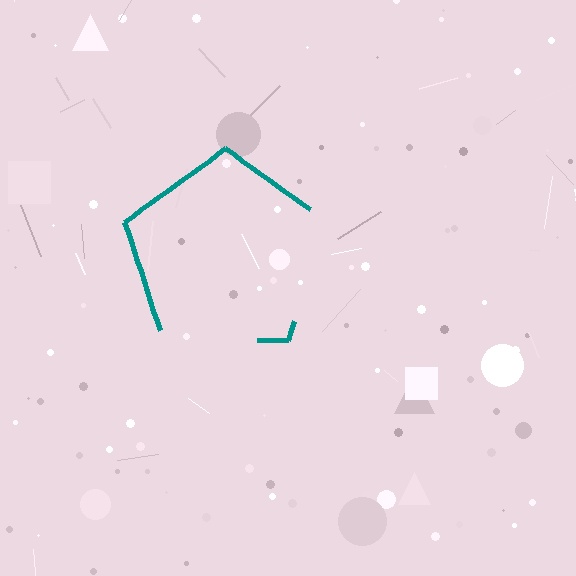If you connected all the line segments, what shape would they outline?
They would outline a pentagon.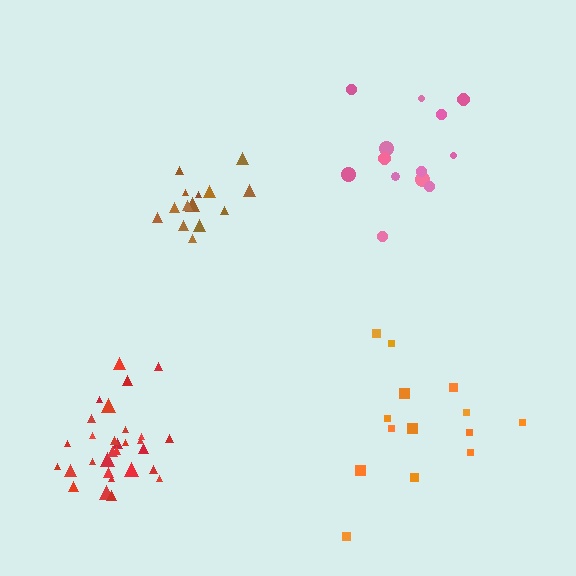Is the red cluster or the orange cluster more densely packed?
Red.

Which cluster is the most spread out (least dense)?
Orange.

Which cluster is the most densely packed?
Red.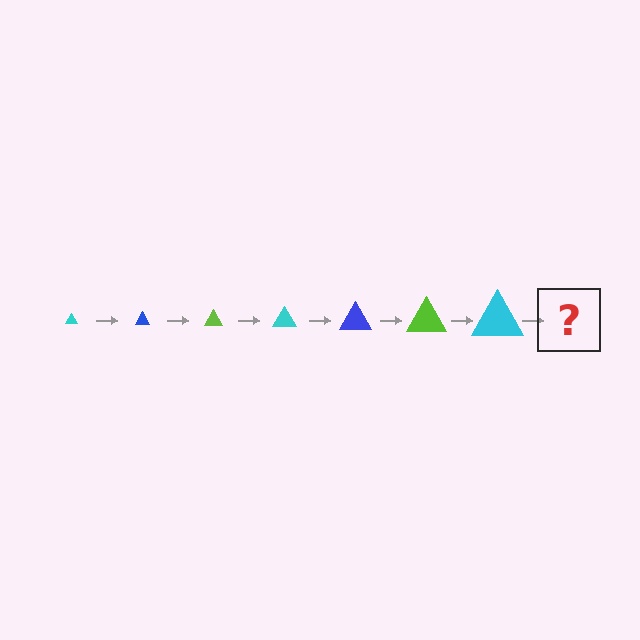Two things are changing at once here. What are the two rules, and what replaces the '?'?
The two rules are that the triangle grows larger each step and the color cycles through cyan, blue, and lime. The '?' should be a blue triangle, larger than the previous one.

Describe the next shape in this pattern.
It should be a blue triangle, larger than the previous one.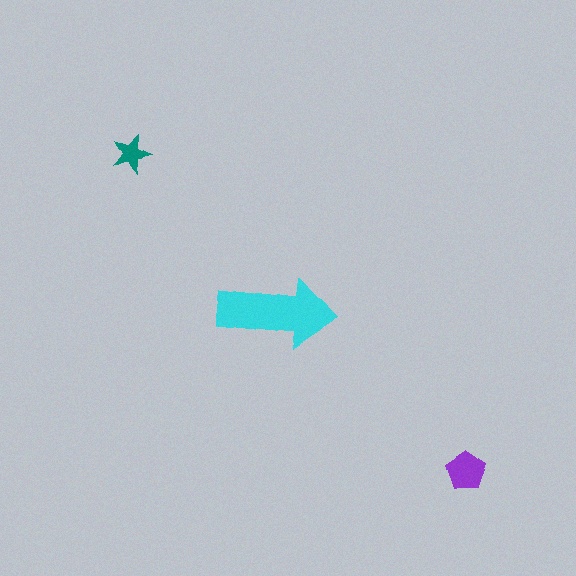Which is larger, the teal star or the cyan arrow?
The cyan arrow.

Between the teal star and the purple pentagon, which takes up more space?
The purple pentagon.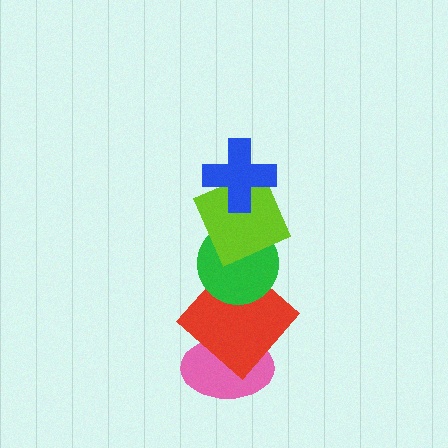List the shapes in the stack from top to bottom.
From top to bottom: the blue cross, the lime square, the green circle, the red diamond, the pink ellipse.